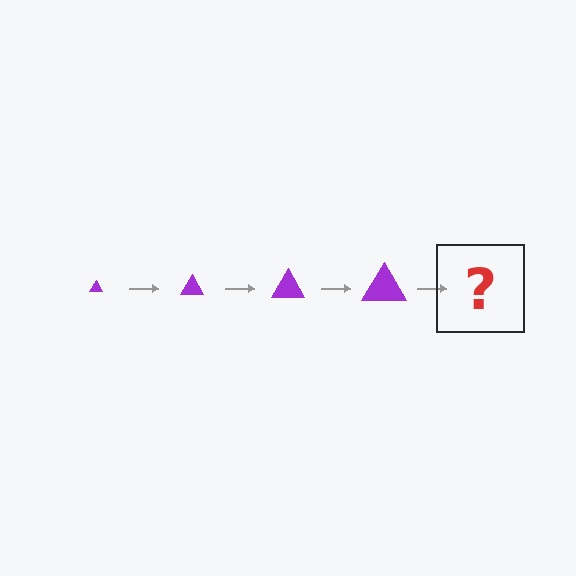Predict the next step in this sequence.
The next step is a purple triangle, larger than the previous one.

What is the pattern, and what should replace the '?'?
The pattern is that the triangle gets progressively larger each step. The '?' should be a purple triangle, larger than the previous one.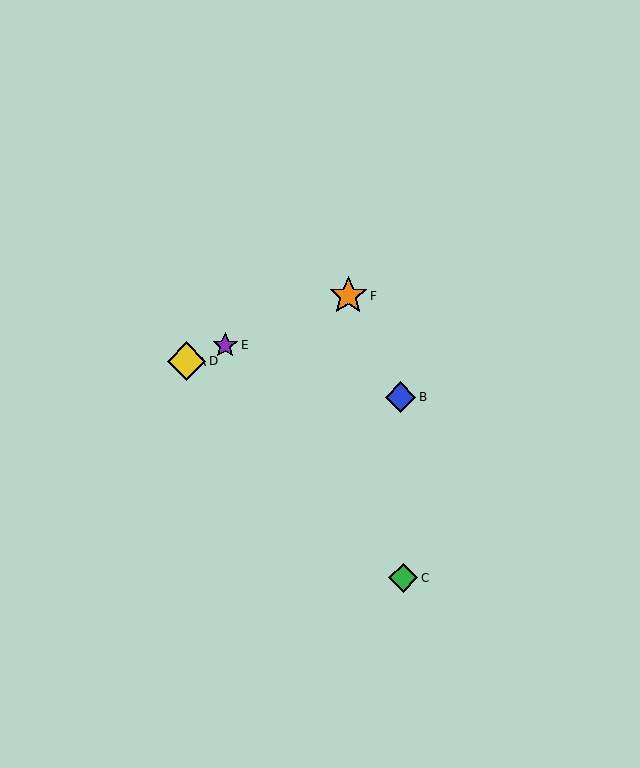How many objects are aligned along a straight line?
4 objects (A, D, E, F) are aligned along a straight line.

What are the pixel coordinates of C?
Object C is at (403, 578).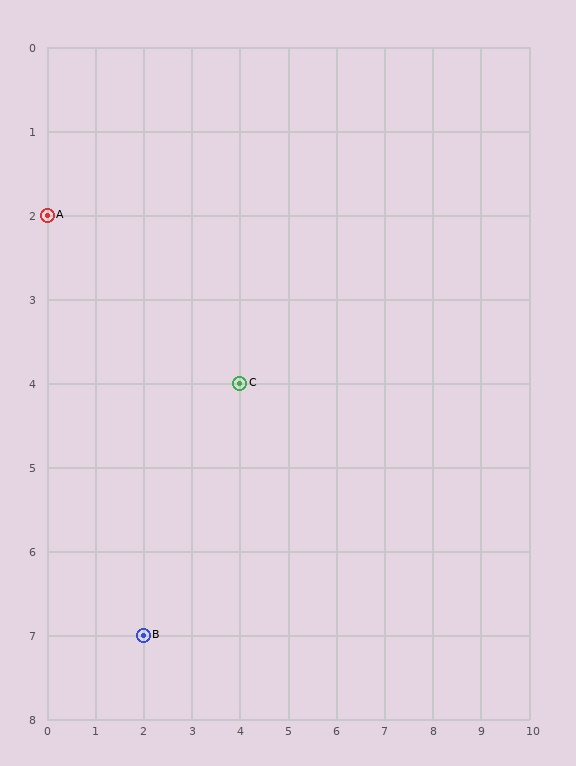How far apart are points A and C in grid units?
Points A and C are 4 columns and 2 rows apart (about 4.5 grid units diagonally).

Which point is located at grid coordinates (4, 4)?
Point C is at (4, 4).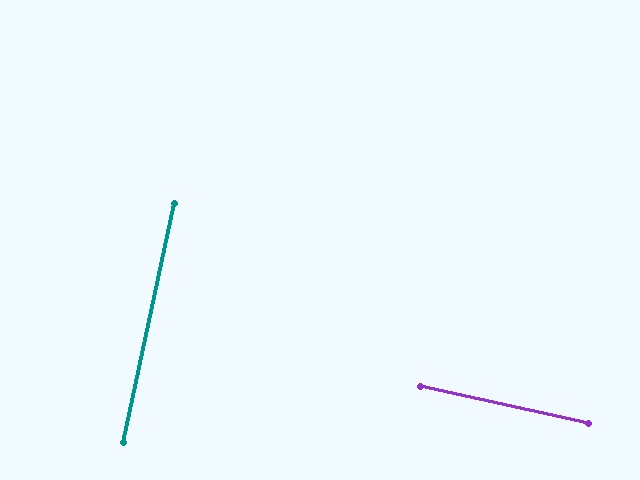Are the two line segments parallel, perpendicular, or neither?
Perpendicular — they meet at approximately 90°.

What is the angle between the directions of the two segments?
Approximately 90 degrees.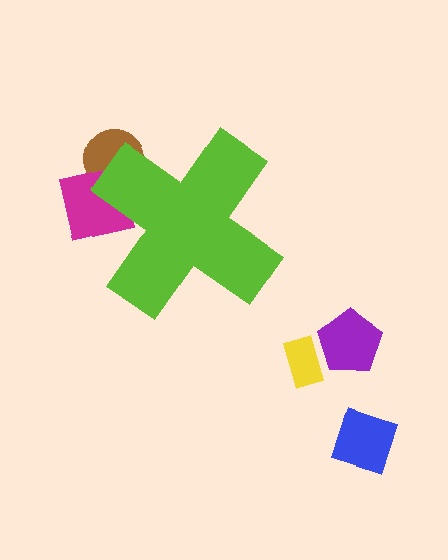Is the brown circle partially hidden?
Yes, the brown circle is partially hidden behind the lime cross.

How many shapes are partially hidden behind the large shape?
2 shapes are partially hidden.